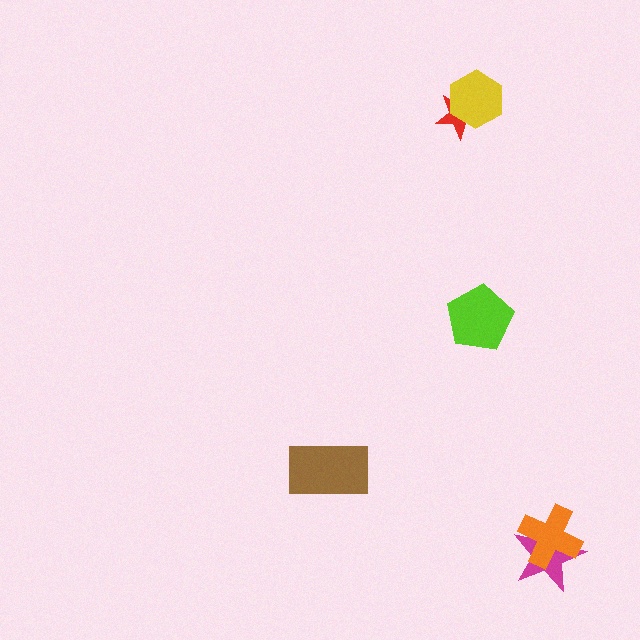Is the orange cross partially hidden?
No, no other shape covers it.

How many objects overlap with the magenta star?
1 object overlaps with the magenta star.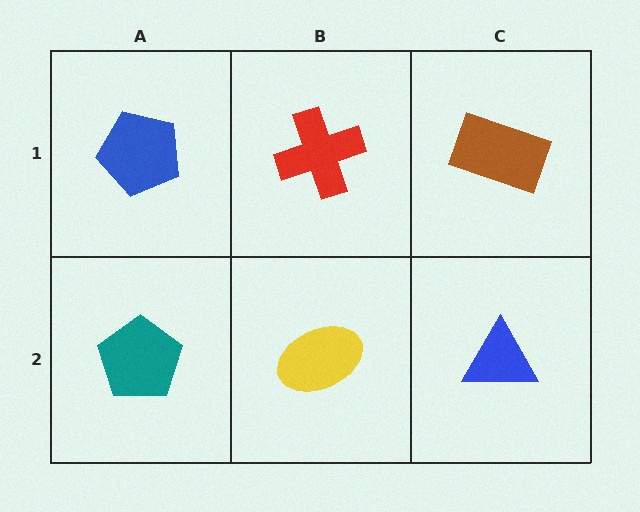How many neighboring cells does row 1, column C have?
2.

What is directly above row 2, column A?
A blue pentagon.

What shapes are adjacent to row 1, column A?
A teal pentagon (row 2, column A), a red cross (row 1, column B).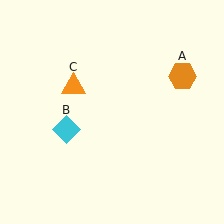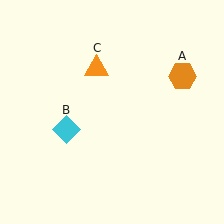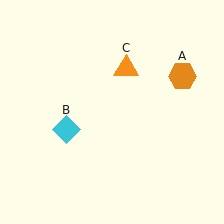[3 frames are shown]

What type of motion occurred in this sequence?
The orange triangle (object C) rotated clockwise around the center of the scene.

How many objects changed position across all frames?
1 object changed position: orange triangle (object C).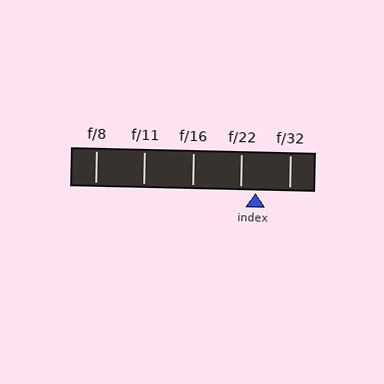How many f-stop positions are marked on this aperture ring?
There are 5 f-stop positions marked.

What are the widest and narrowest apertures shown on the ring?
The widest aperture shown is f/8 and the narrowest is f/32.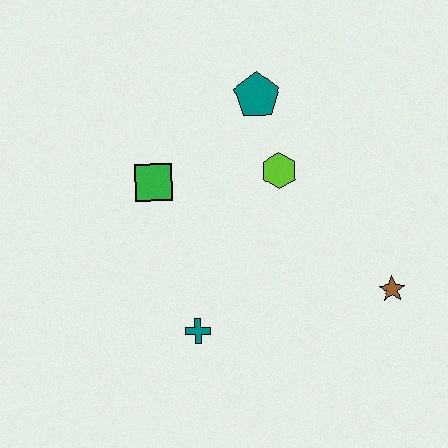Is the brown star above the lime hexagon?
No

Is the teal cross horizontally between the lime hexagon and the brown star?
No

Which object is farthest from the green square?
The brown star is farthest from the green square.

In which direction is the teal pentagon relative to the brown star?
The teal pentagon is above the brown star.